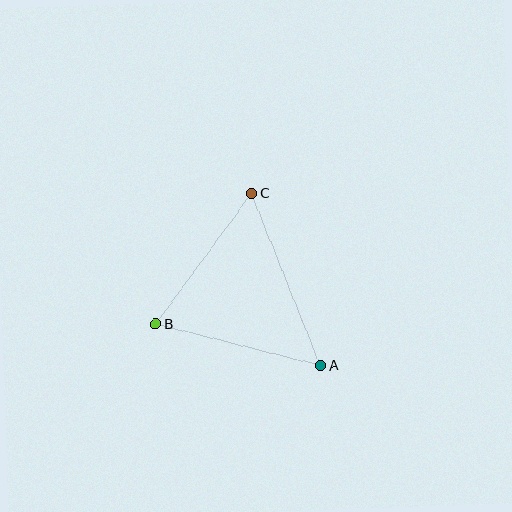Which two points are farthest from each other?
Points A and C are farthest from each other.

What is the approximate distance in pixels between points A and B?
The distance between A and B is approximately 169 pixels.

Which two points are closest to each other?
Points B and C are closest to each other.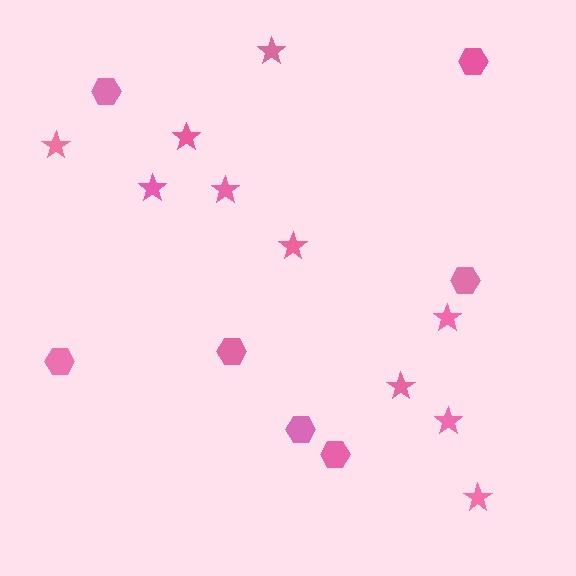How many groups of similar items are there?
There are 2 groups: one group of hexagons (7) and one group of stars (10).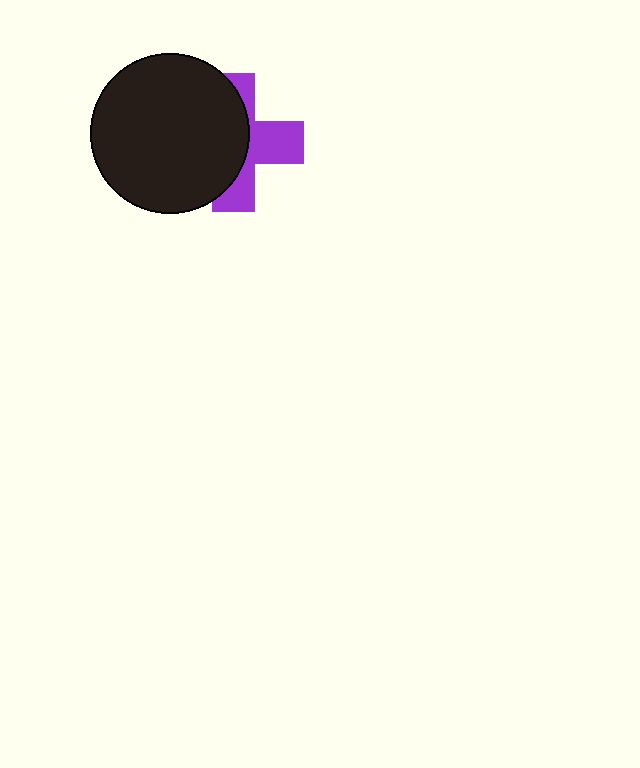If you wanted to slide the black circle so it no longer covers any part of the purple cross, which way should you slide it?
Slide it left — that is the most direct way to separate the two shapes.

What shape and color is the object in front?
The object in front is a black circle.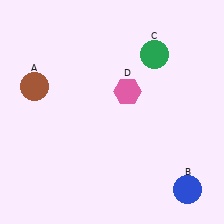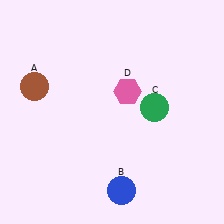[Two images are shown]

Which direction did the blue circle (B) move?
The blue circle (B) moved left.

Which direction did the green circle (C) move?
The green circle (C) moved down.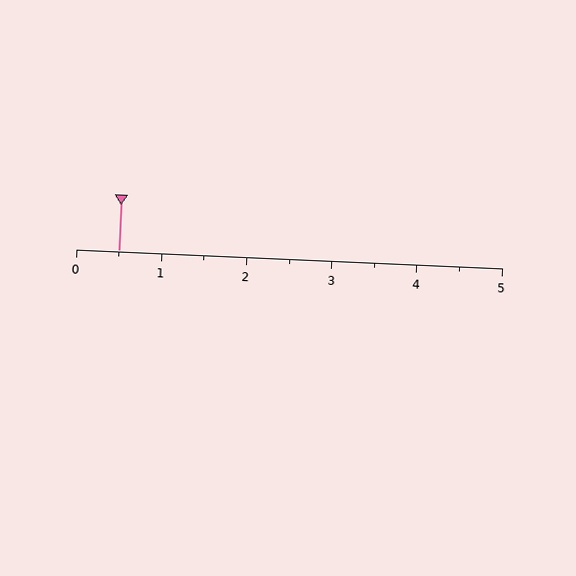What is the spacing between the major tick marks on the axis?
The major ticks are spaced 1 apart.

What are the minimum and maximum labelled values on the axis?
The axis runs from 0 to 5.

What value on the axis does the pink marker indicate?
The marker indicates approximately 0.5.